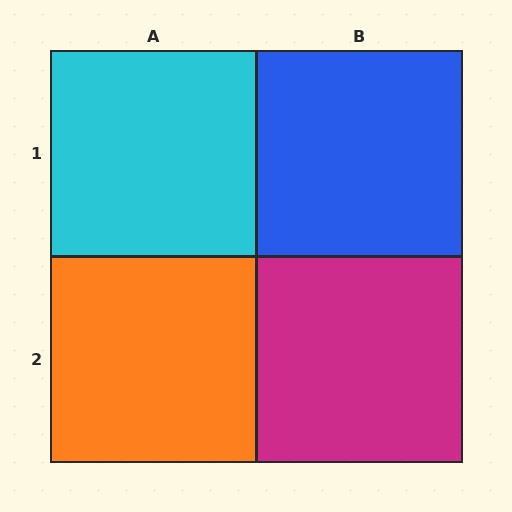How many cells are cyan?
1 cell is cyan.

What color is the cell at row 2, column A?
Orange.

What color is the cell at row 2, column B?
Magenta.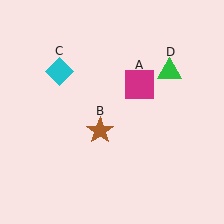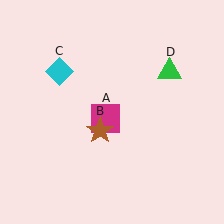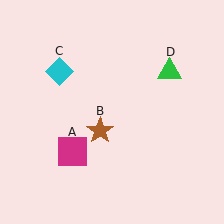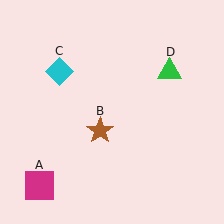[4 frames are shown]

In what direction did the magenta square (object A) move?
The magenta square (object A) moved down and to the left.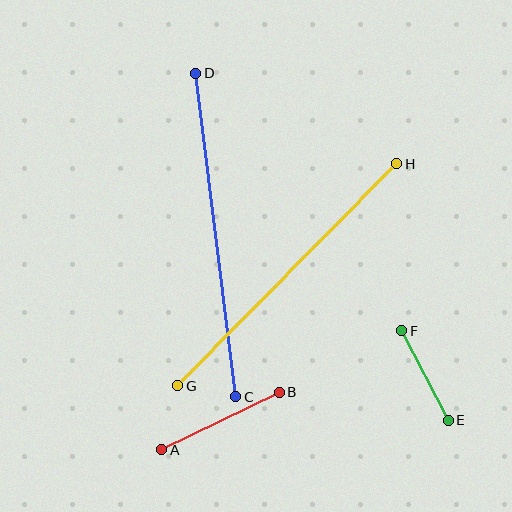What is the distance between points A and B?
The distance is approximately 131 pixels.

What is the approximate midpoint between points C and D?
The midpoint is at approximately (216, 235) pixels.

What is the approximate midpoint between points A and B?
The midpoint is at approximately (220, 421) pixels.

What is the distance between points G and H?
The distance is approximately 312 pixels.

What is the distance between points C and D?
The distance is approximately 326 pixels.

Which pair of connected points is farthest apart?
Points C and D are farthest apart.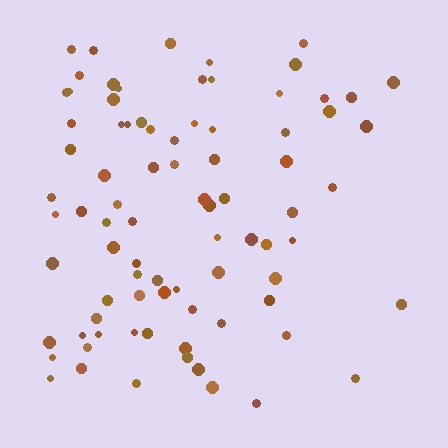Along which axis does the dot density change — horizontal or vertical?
Horizontal.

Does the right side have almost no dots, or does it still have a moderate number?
Still a moderate number, just noticeably fewer than the left.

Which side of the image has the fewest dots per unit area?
The right.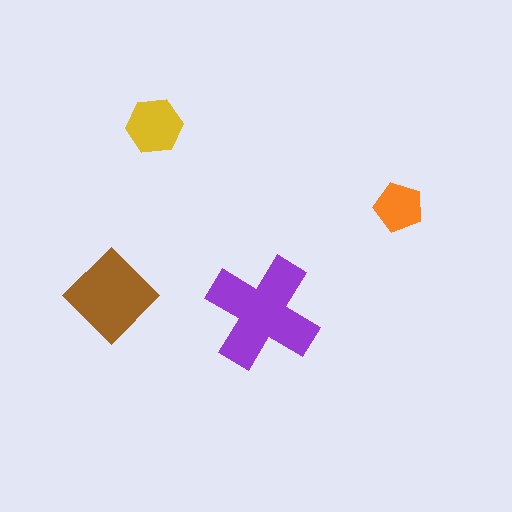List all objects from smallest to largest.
The orange pentagon, the yellow hexagon, the brown diamond, the purple cross.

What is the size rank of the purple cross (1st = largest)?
1st.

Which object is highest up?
The yellow hexagon is topmost.